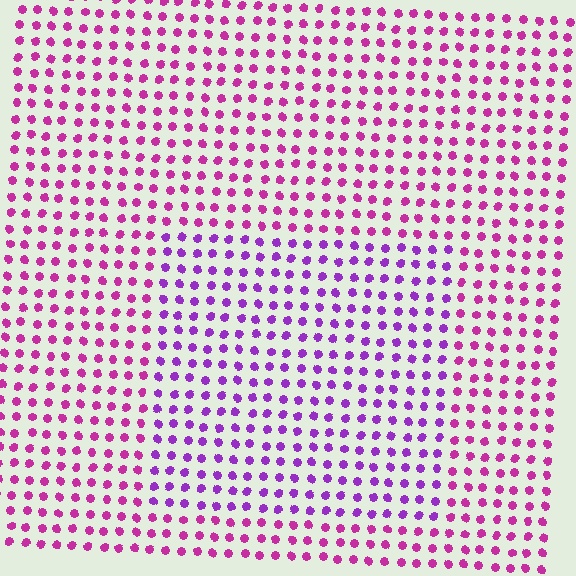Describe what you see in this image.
The image is filled with small magenta elements in a uniform arrangement. A rectangle-shaped region is visible where the elements are tinted to a slightly different hue, forming a subtle color boundary.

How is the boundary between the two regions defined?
The boundary is defined purely by a slight shift in hue (about 32 degrees). Spacing, size, and orientation are identical on both sides.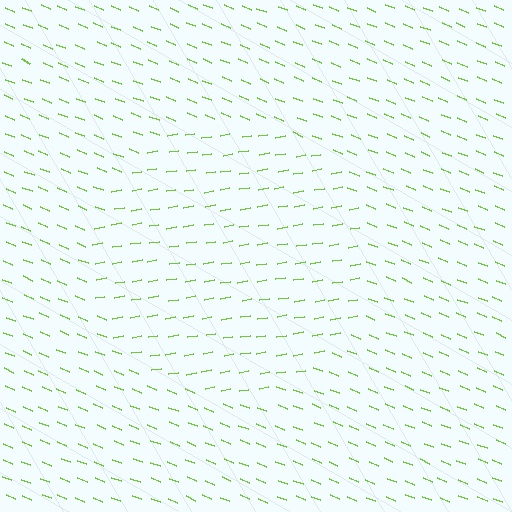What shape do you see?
I see a circle.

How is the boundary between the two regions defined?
The boundary is defined purely by a change in line orientation (approximately 32 degrees difference). All lines are the same color and thickness.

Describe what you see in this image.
The image is filled with small lime line segments. A circle region in the image has lines oriented differently from the surrounding lines, creating a visible texture boundary.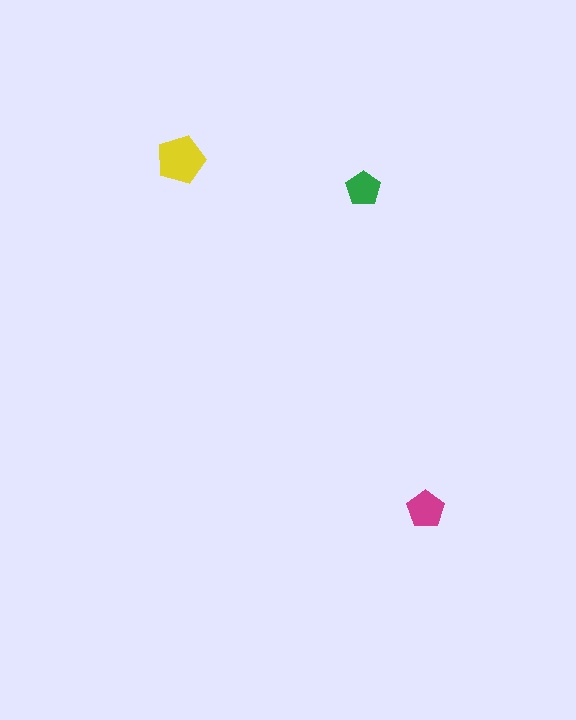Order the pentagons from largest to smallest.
the yellow one, the magenta one, the green one.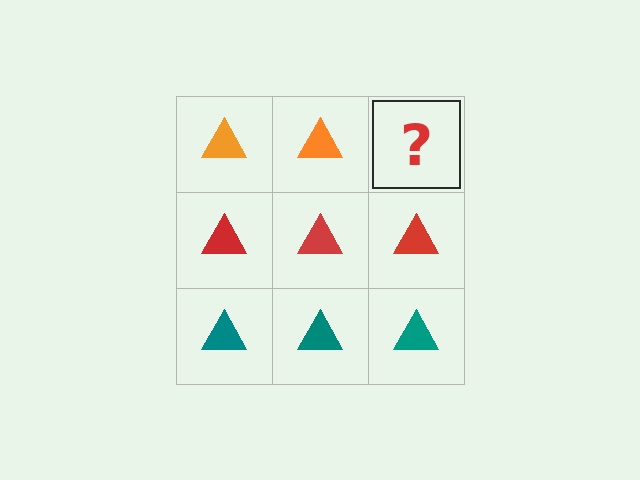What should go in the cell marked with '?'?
The missing cell should contain an orange triangle.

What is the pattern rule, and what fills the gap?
The rule is that each row has a consistent color. The gap should be filled with an orange triangle.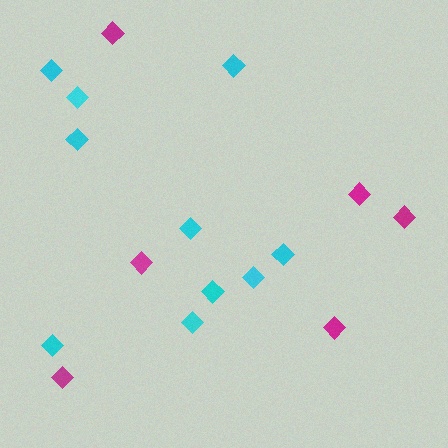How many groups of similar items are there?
There are 2 groups: one group of magenta diamonds (6) and one group of cyan diamonds (10).